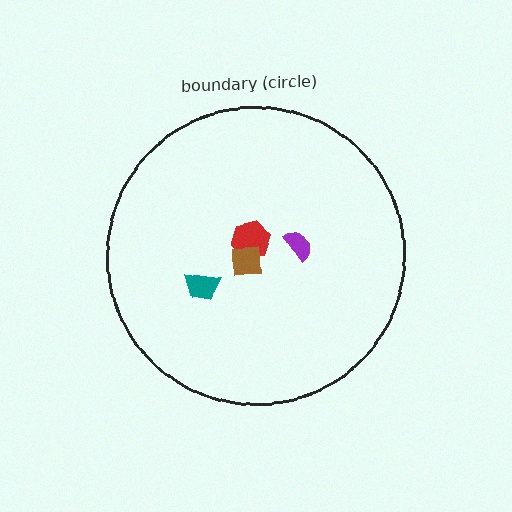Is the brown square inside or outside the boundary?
Inside.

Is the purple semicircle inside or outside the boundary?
Inside.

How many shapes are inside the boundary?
4 inside, 0 outside.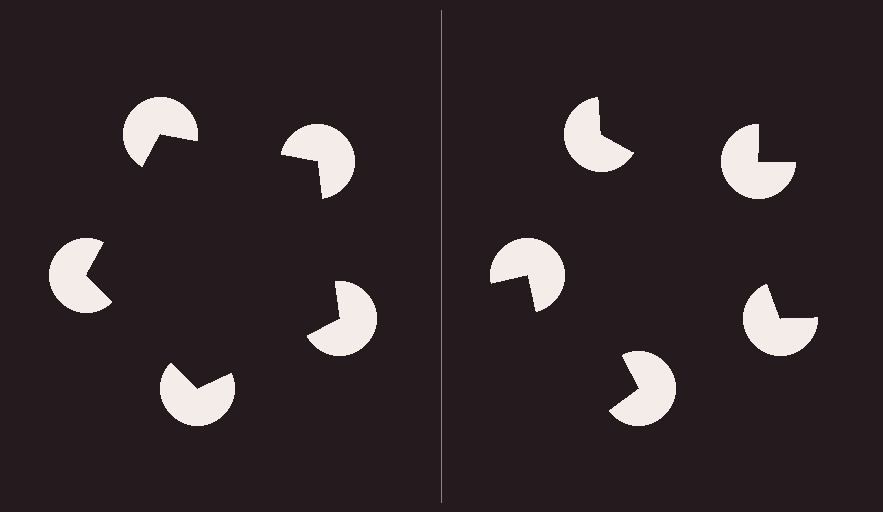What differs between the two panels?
The pac-man discs are positioned identically on both sides; only the wedge orientations differ. On the left they align to a pentagon; on the right they are misaligned.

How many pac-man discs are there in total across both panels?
10 — 5 on each side.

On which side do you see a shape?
An illusory pentagon appears on the left side. On the right side the wedge cuts are rotated, so no coherent shape forms.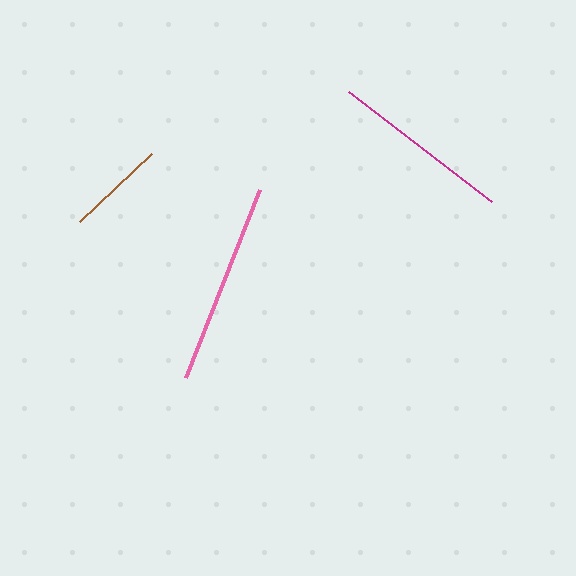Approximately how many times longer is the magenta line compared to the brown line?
The magenta line is approximately 1.8 times the length of the brown line.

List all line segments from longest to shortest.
From longest to shortest: pink, magenta, brown.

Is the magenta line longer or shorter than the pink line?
The pink line is longer than the magenta line.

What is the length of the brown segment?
The brown segment is approximately 99 pixels long.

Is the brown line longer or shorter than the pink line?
The pink line is longer than the brown line.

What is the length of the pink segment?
The pink segment is approximately 202 pixels long.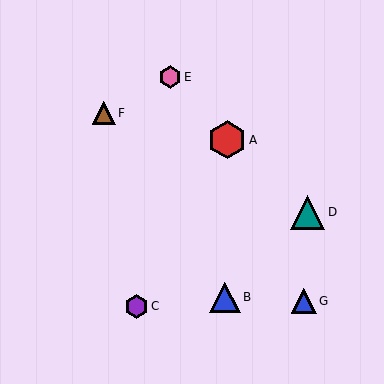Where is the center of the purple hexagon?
The center of the purple hexagon is at (136, 306).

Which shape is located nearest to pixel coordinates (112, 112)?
The brown triangle (labeled F) at (104, 113) is nearest to that location.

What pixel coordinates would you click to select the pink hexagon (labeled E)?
Click at (170, 77) to select the pink hexagon E.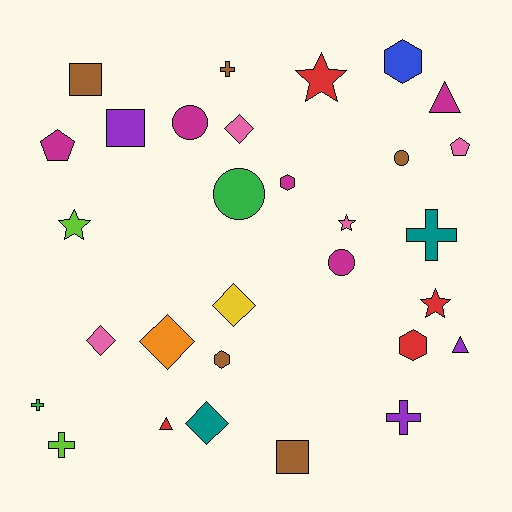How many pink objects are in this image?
There are 4 pink objects.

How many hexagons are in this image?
There are 4 hexagons.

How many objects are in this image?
There are 30 objects.